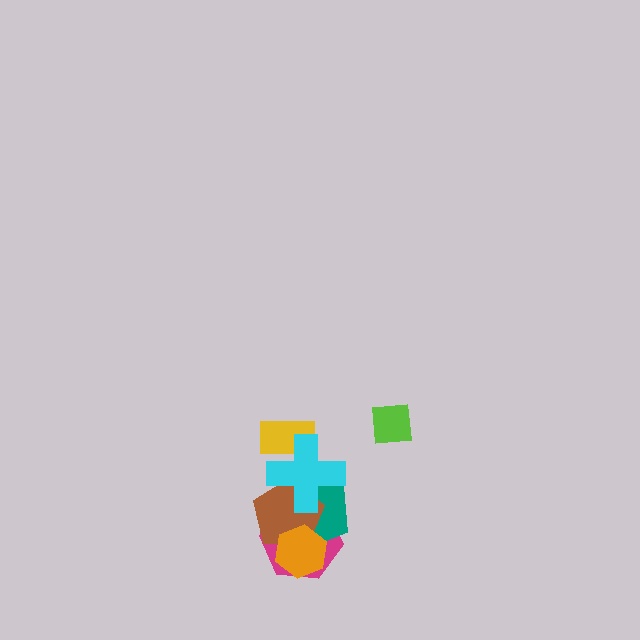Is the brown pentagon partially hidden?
Yes, it is partially covered by another shape.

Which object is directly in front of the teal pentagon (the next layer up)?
The brown pentagon is directly in front of the teal pentagon.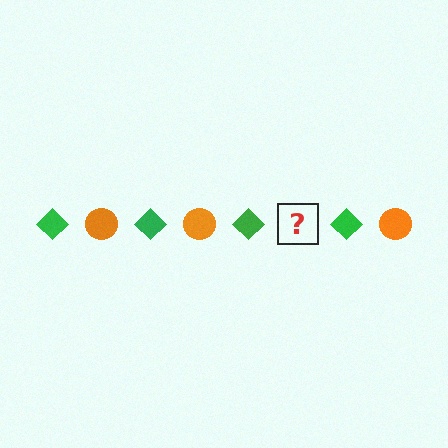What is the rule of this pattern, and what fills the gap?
The rule is that the pattern alternates between green diamond and orange circle. The gap should be filled with an orange circle.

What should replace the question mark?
The question mark should be replaced with an orange circle.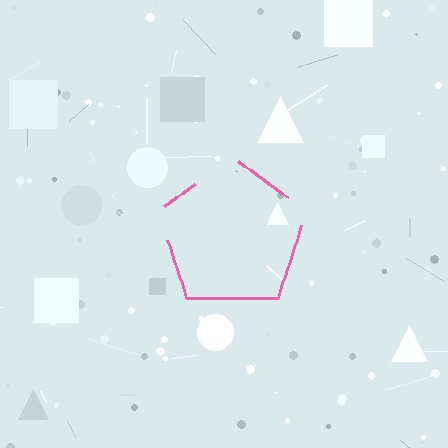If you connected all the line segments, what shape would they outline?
They would outline a pentagon.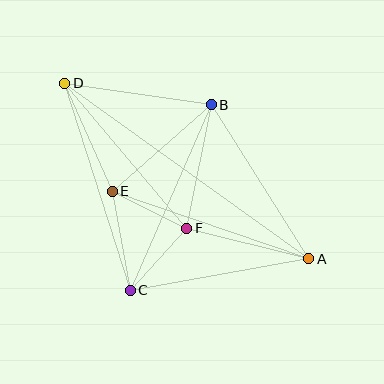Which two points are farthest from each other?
Points A and D are farthest from each other.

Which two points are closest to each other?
Points E and F are closest to each other.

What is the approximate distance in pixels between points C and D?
The distance between C and D is approximately 217 pixels.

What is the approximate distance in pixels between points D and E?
The distance between D and E is approximately 118 pixels.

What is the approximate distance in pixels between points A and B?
The distance between A and B is approximately 183 pixels.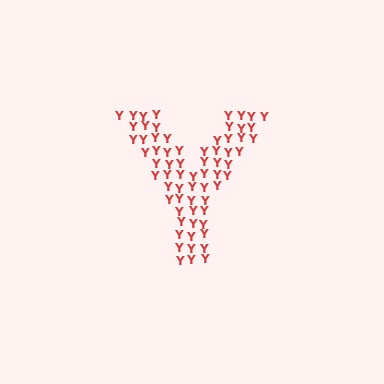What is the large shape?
The large shape is the letter Y.